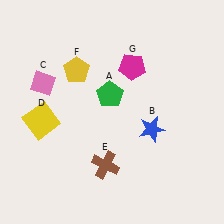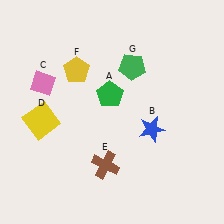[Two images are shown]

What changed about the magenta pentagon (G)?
In Image 1, G is magenta. In Image 2, it changed to green.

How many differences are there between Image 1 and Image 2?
There is 1 difference between the two images.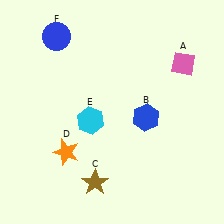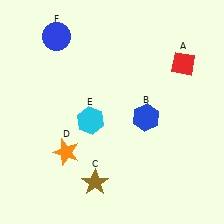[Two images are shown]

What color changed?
The diamond (A) changed from pink in Image 1 to red in Image 2.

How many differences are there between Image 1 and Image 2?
There is 1 difference between the two images.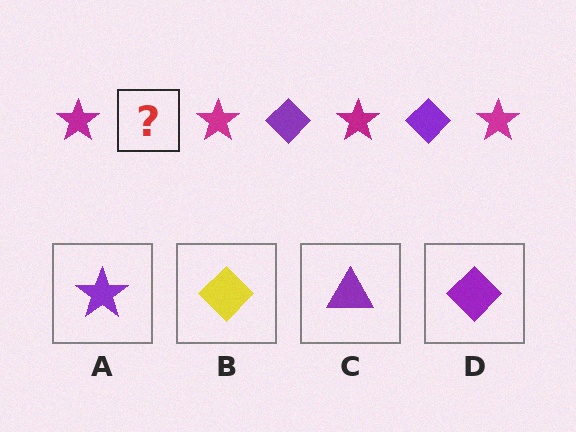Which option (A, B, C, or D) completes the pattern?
D.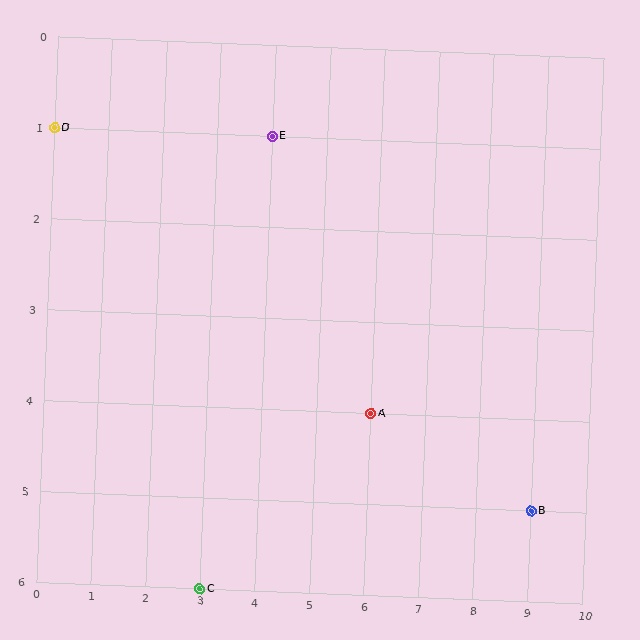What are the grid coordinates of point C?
Point C is at grid coordinates (3, 6).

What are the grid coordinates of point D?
Point D is at grid coordinates (0, 1).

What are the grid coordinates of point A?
Point A is at grid coordinates (6, 4).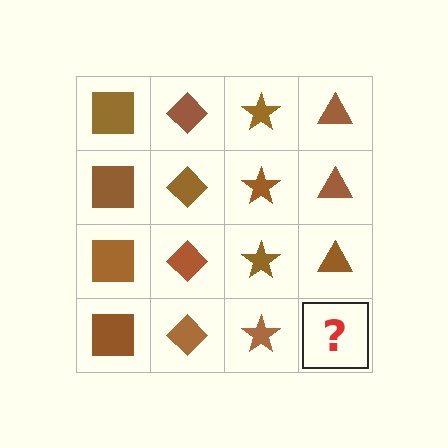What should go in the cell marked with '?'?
The missing cell should contain a brown triangle.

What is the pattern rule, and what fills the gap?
The rule is that each column has a consistent shape. The gap should be filled with a brown triangle.